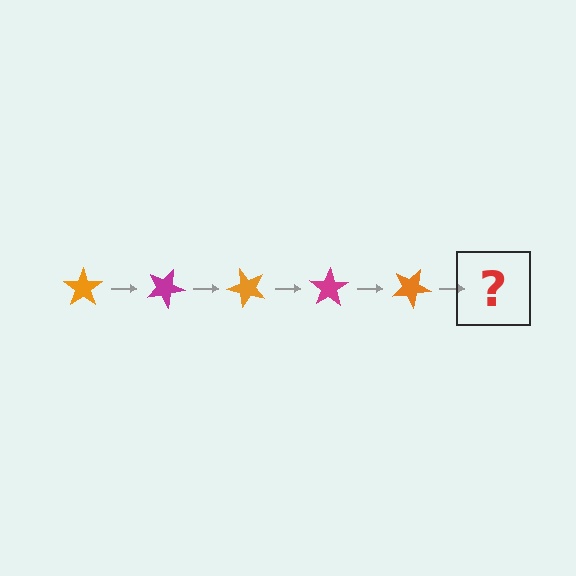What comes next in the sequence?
The next element should be a magenta star, rotated 125 degrees from the start.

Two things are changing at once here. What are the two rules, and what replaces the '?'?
The two rules are that it rotates 25 degrees each step and the color cycles through orange and magenta. The '?' should be a magenta star, rotated 125 degrees from the start.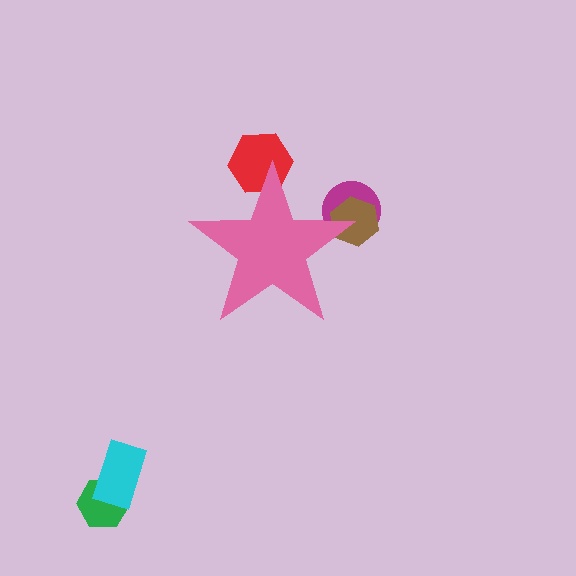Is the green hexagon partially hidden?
No, the green hexagon is fully visible.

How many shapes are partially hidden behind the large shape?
3 shapes are partially hidden.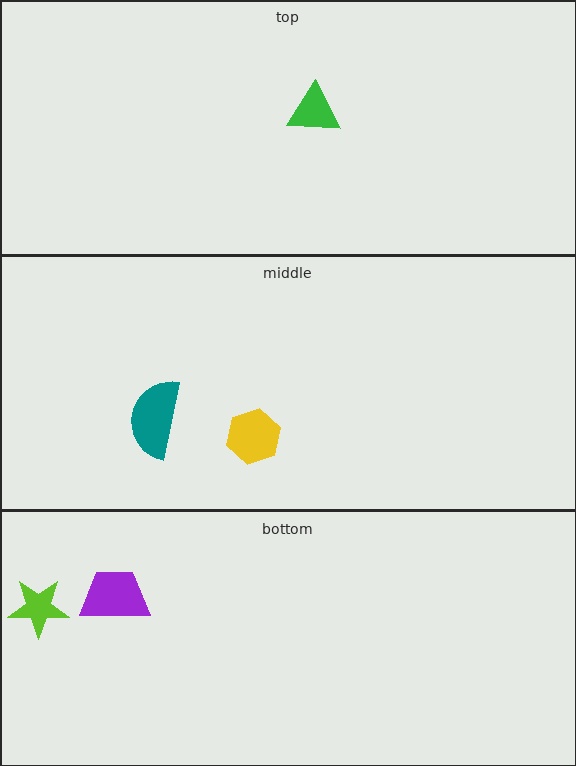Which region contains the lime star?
The bottom region.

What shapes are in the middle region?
The yellow hexagon, the teal semicircle.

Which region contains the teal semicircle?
The middle region.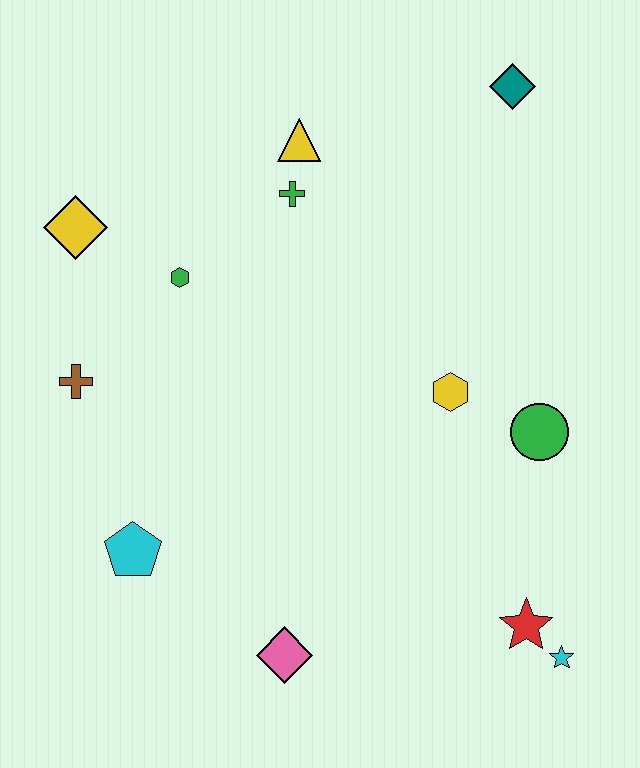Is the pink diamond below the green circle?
Yes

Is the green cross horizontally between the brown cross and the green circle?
Yes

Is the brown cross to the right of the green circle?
No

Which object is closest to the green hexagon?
The yellow diamond is closest to the green hexagon.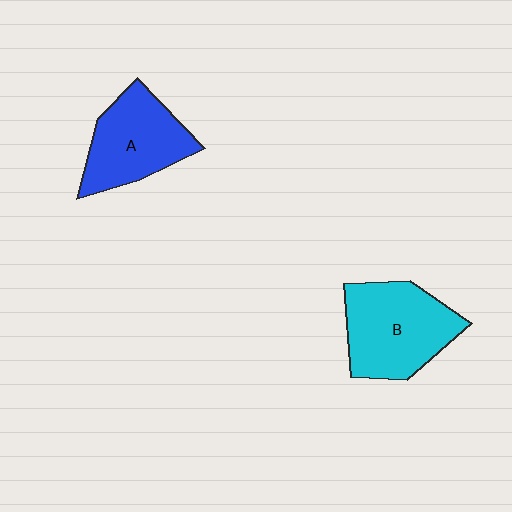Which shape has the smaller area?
Shape A (blue).